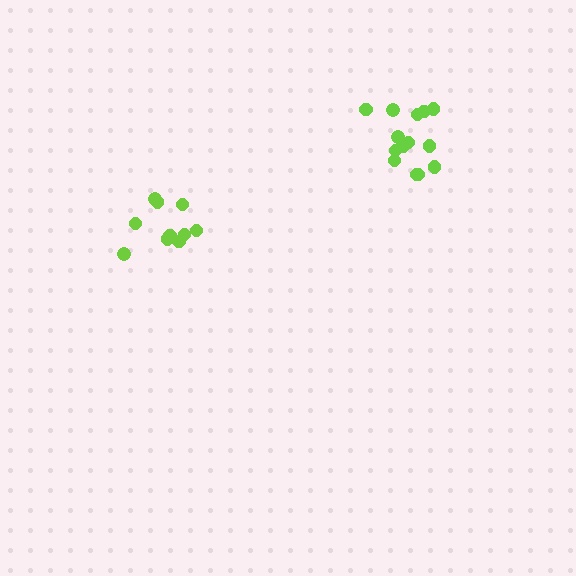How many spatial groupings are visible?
There are 2 spatial groupings.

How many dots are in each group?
Group 1: 14 dots, Group 2: 10 dots (24 total).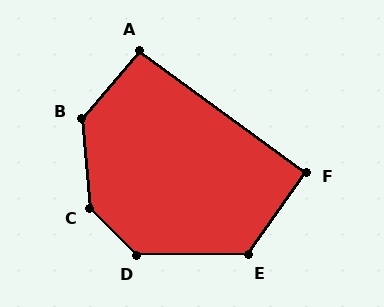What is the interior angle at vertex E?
Approximately 126 degrees (obtuse).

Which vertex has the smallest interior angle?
F, at approximately 91 degrees.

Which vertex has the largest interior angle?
C, at approximately 141 degrees.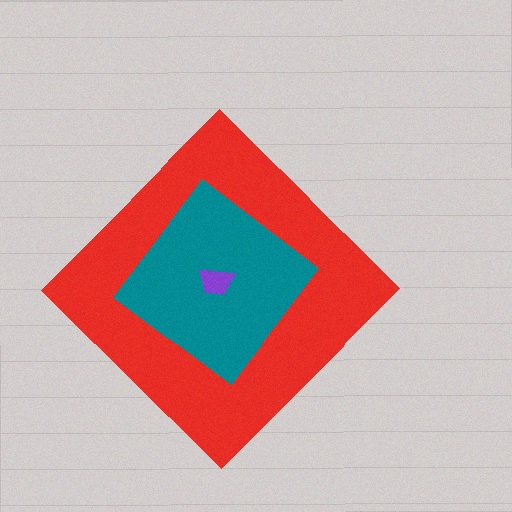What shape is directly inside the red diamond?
The teal diamond.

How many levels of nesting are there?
3.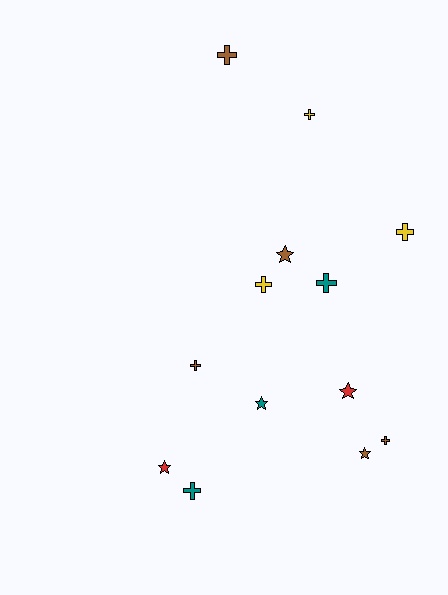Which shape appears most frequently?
Cross, with 8 objects.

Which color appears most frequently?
Brown, with 5 objects.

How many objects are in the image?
There are 13 objects.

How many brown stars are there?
There are 2 brown stars.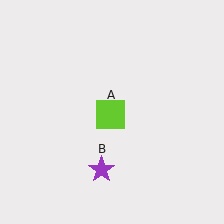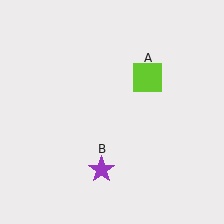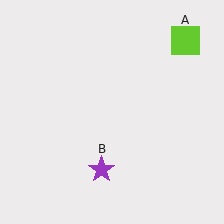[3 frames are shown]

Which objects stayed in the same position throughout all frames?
Purple star (object B) remained stationary.